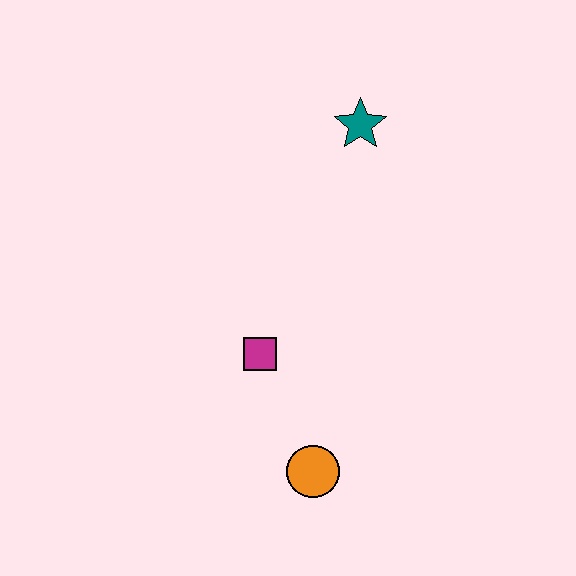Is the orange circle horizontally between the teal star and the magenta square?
Yes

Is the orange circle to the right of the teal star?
No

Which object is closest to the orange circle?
The magenta square is closest to the orange circle.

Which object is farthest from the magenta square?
The teal star is farthest from the magenta square.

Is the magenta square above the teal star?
No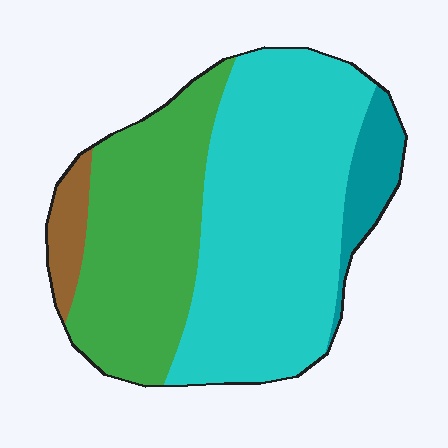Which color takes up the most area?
Cyan, at roughly 50%.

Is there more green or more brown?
Green.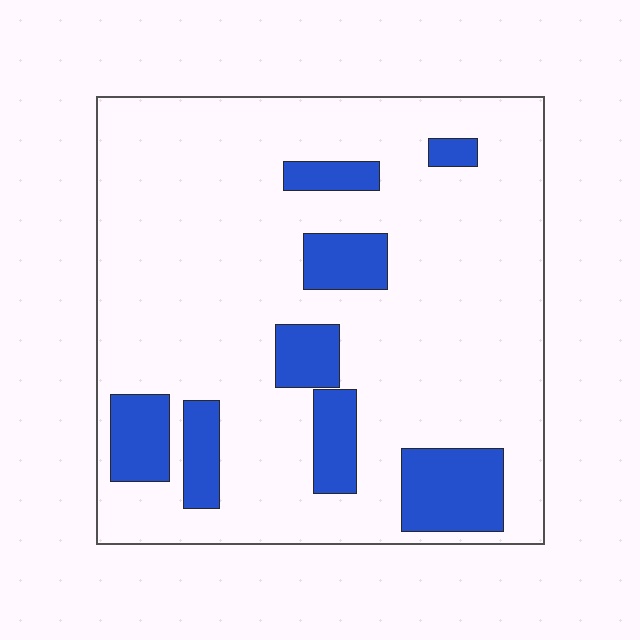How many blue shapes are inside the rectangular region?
8.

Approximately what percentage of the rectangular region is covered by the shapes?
Approximately 20%.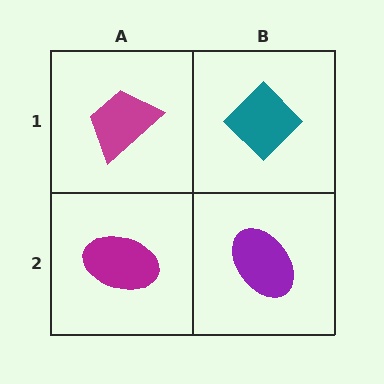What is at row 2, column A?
A magenta ellipse.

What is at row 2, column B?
A purple ellipse.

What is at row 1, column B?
A teal diamond.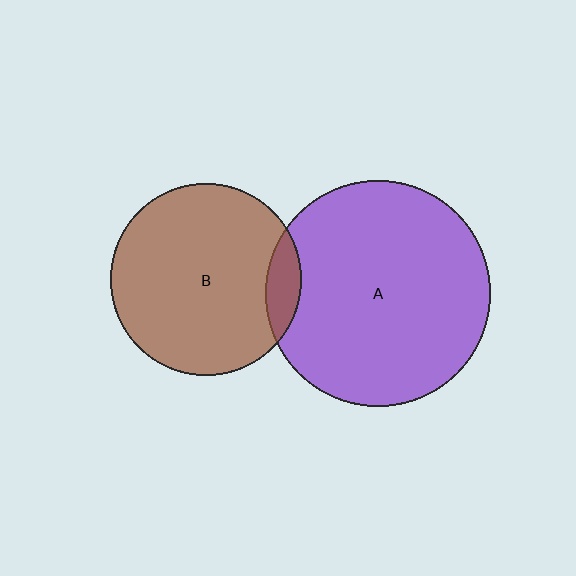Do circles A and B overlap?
Yes.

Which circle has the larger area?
Circle A (purple).